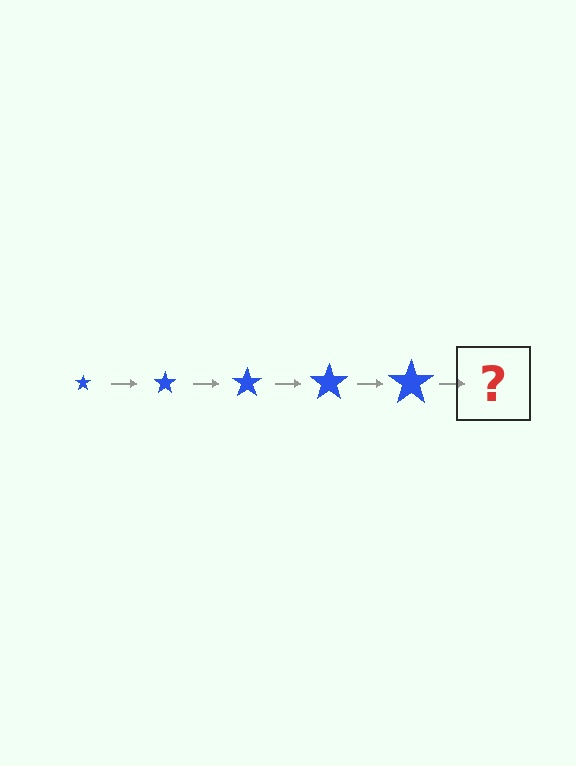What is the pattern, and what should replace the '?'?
The pattern is that the star gets progressively larger each step. The '?' should be a blue star, larger than the previous one.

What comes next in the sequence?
The next element should be a blue star, larger than the previous one.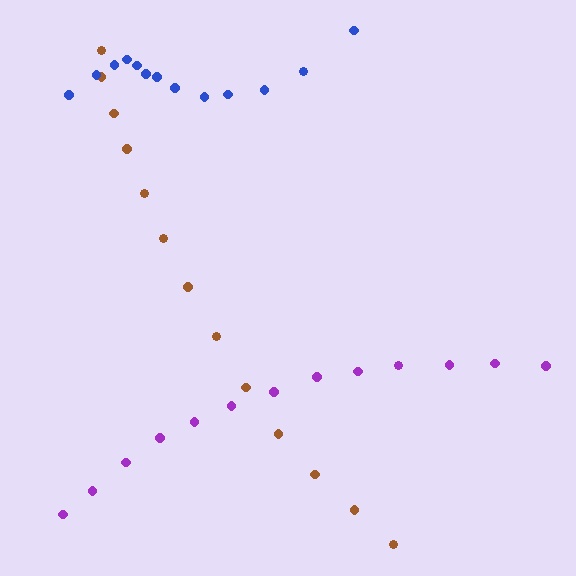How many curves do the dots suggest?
There are 3 distinct paths.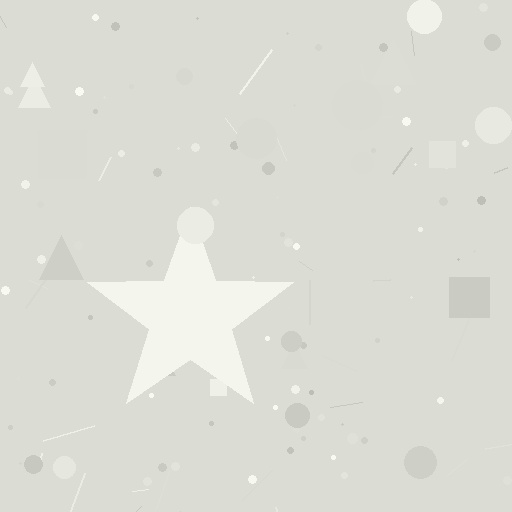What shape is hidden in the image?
A star is hidden in the image.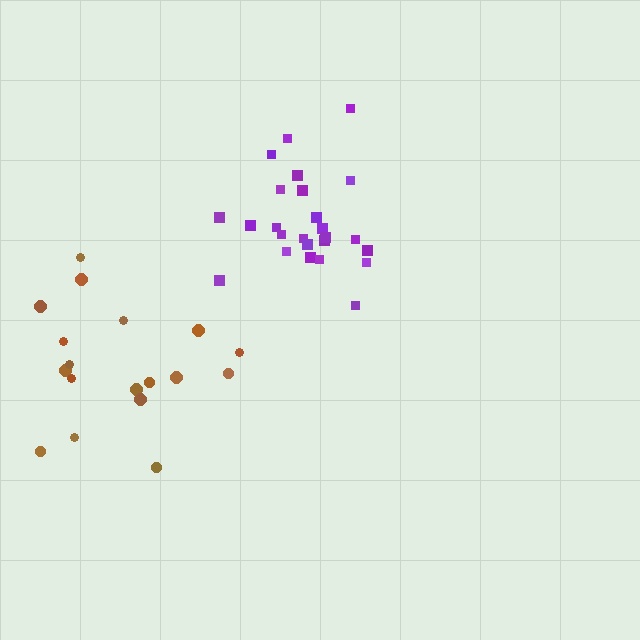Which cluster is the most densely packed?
Purple.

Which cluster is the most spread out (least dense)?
Brown.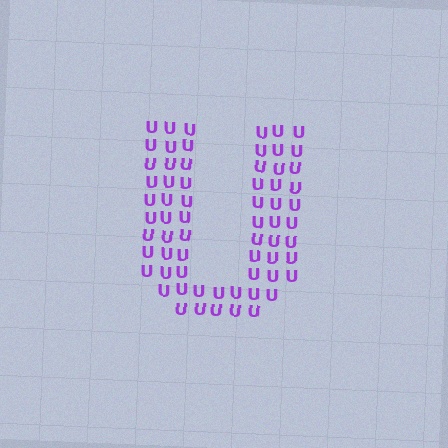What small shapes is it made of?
It is made of small letter U's.